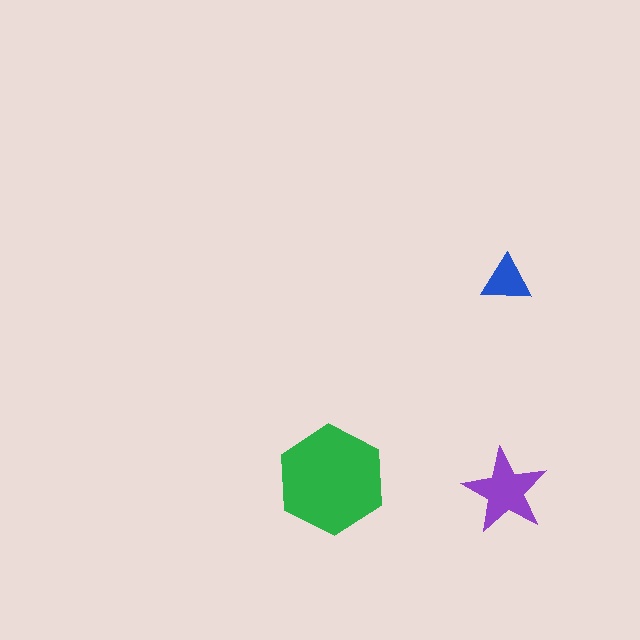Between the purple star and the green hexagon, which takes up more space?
The green hexagon.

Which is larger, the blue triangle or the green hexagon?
The green hexagon.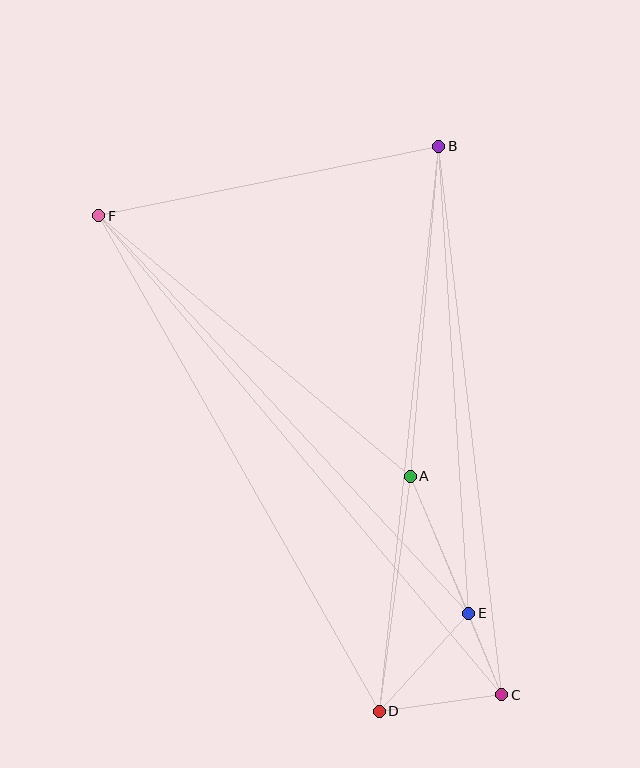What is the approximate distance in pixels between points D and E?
The distance between D and E is approximately 132 pixels.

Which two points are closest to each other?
Points C and E are closest to each other.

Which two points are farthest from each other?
Points C and F are farthest from each other.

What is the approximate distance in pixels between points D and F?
The distance between D and F is approximately 569 pixels.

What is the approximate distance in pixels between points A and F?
The distance between A and F is approximately 406 pixels.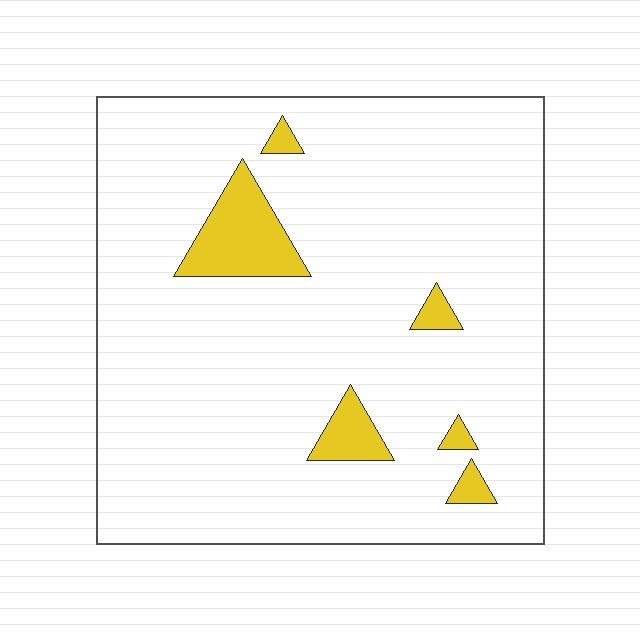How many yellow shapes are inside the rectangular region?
6.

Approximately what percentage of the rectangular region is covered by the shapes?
Approximately 10%.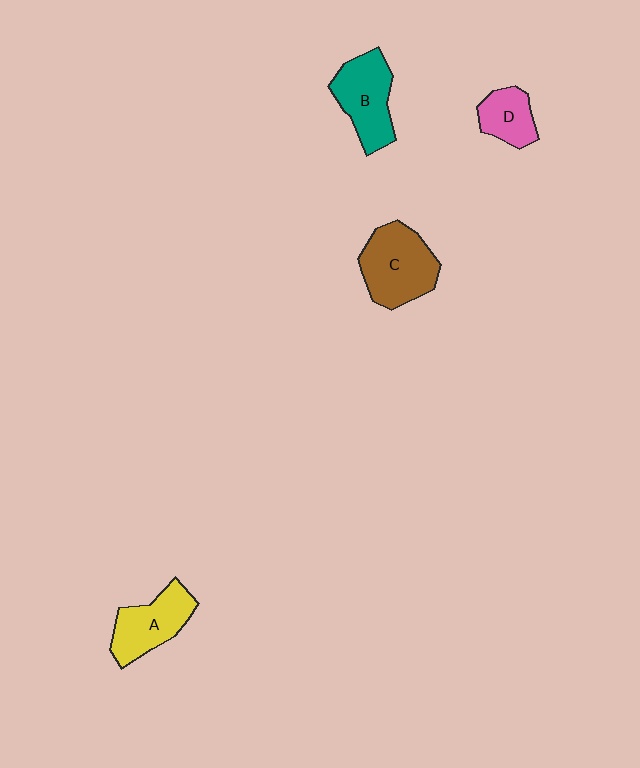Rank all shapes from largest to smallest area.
From largest to smallest: C (brown), B (teal), A (yellow), D (pink).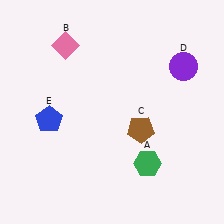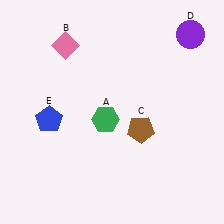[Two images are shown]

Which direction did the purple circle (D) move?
The purple circle (D) moved up.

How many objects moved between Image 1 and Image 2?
2 objects moved between the two images.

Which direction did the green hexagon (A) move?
The green hexagon (A) moved up.